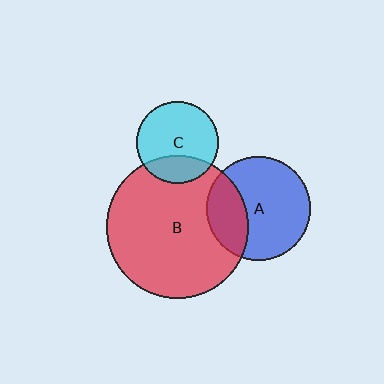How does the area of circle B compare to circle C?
Approximately 3.0 times.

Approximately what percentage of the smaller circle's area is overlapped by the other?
Approximately 30%.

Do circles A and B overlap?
Yes.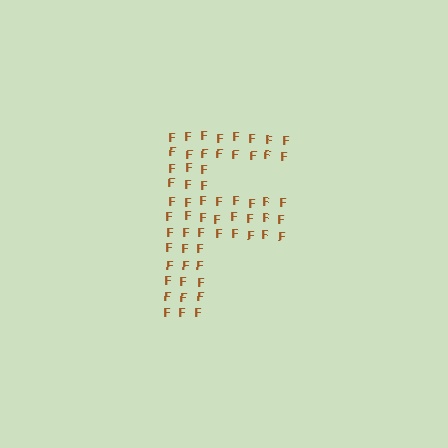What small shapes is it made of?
It is made of small letter F's.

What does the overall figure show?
The overall figure shows the letter F.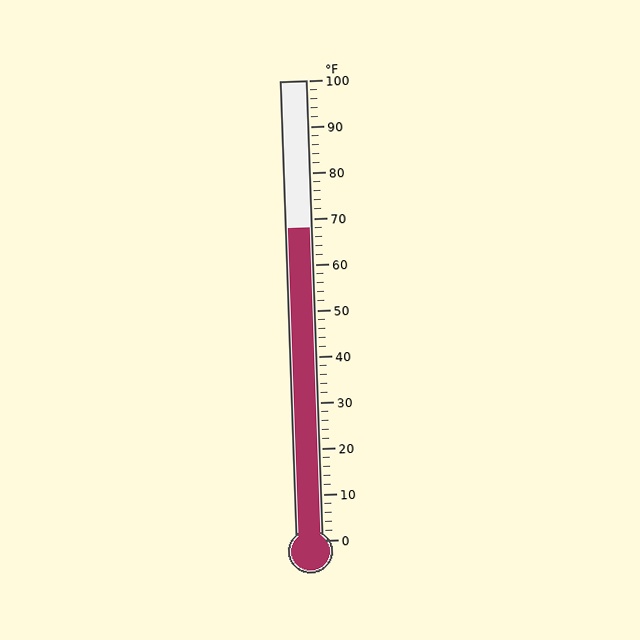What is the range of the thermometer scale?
The thermometer scale ranges from 0°F to 100°F.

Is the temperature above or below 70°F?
The temperature is below 70°F.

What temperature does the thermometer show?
The thermometer shows approximately 68°F.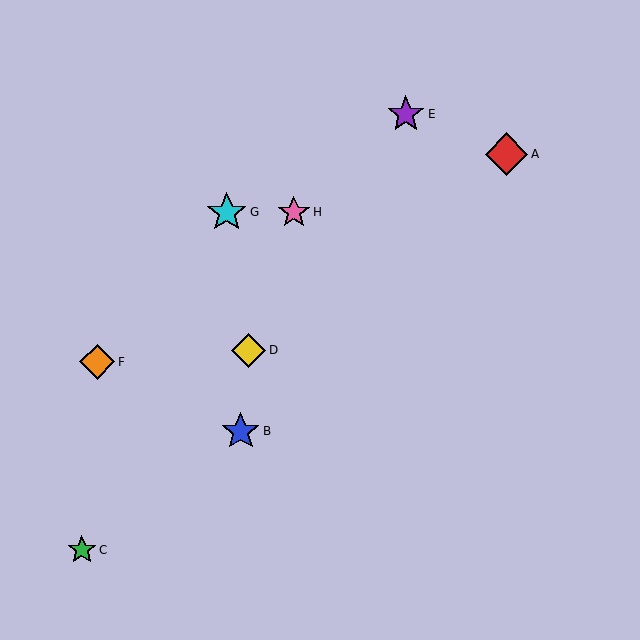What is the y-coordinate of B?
Object B is at y≈431.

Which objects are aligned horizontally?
Objects G, H are aligned horizontally.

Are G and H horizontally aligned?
Yes, both are at y≈212.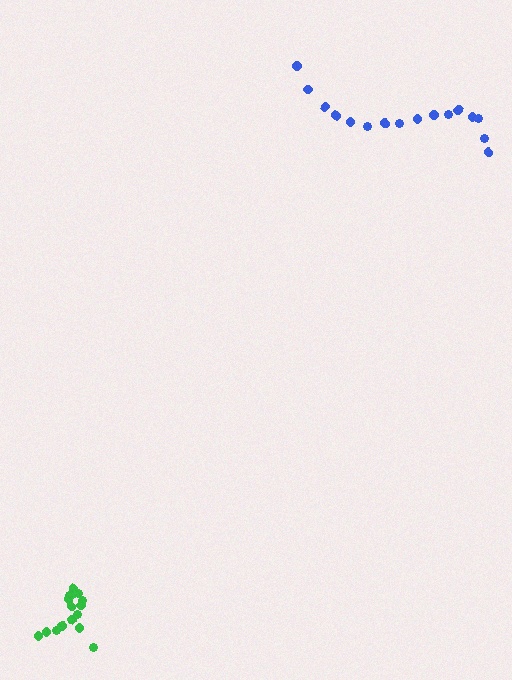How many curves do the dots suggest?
There are 2 distinct paths.